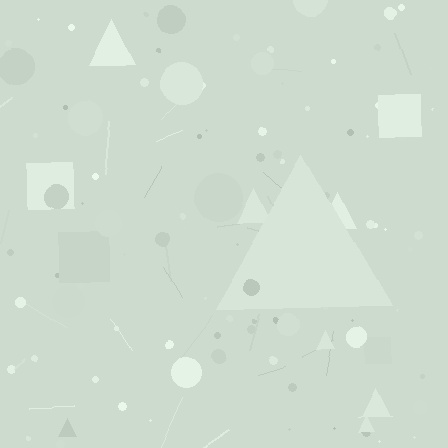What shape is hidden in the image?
A triangle is hidden in the image.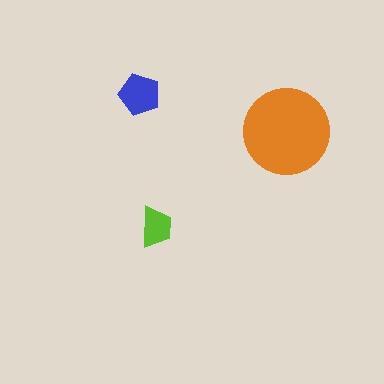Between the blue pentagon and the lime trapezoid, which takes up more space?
The blue pentagon.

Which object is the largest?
The orange circle.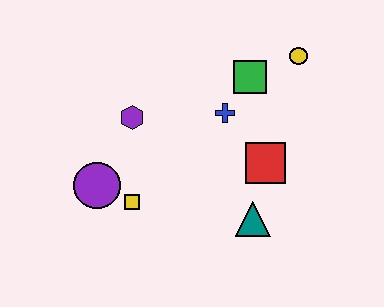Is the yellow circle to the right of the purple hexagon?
Yes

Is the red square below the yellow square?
No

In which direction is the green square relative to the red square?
The green square is above the red square.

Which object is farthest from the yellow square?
The yellow circle is farthest from the yellow square.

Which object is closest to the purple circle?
The yellow square is closest to the purple circle.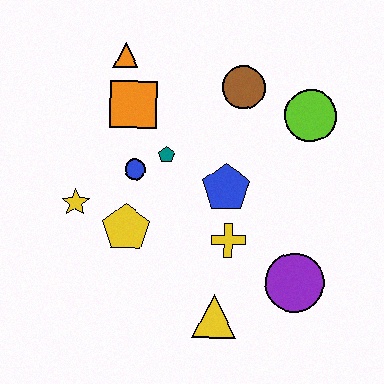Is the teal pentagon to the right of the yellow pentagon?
Yes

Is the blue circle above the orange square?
No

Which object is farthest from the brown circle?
The yellow triangle is farthest from the brown circle.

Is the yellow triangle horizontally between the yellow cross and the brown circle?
No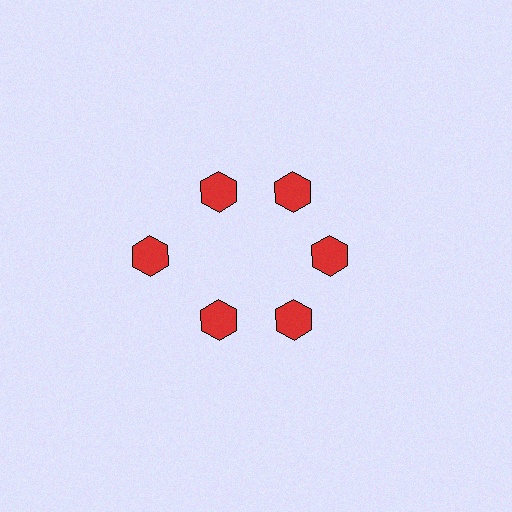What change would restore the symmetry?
The symmetry would be restored by moving it inward, back onto the ring so that all 6 hexagons sit at equal angles and equal distance from the center.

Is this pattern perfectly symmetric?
No. The 6 red hexagons are arranged in a ring, but one element near the 9 o'clock position is pushed outward from the center, breaking the 6-fold rotational symmetry.